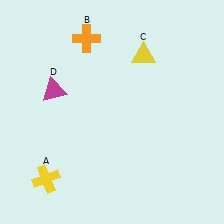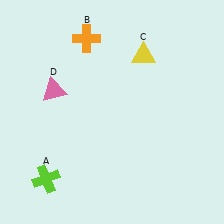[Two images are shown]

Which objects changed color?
A changed from yellow to lime. D changed from magenta to pink.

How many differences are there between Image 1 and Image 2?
There are 2 differences between the two images.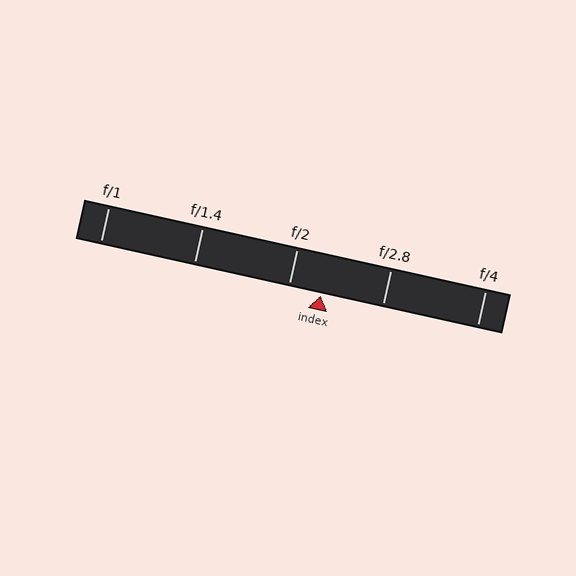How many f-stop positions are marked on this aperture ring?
There are 5 f-stop positions marked.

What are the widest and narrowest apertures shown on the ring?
The widest aperture shown is f/1 and the narrowest is f/4.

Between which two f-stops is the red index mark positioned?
The index mark is between f/2 and f/2.8.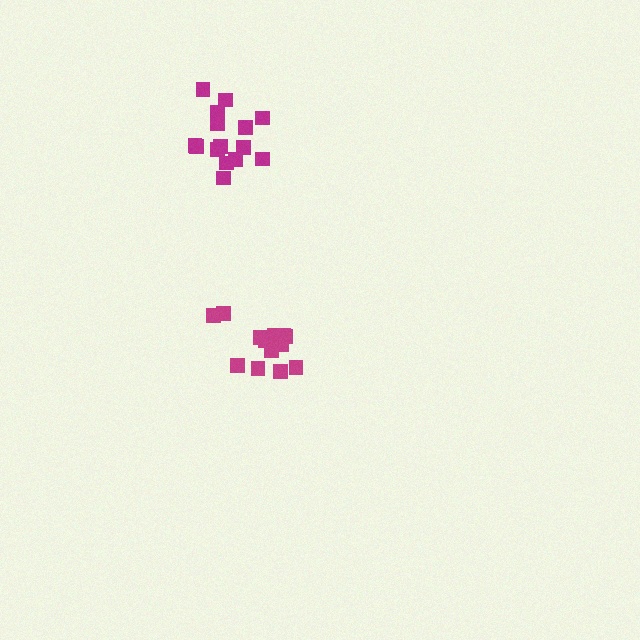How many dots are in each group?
Group 1: 14 dots, Group 2: 16 dots (30 total).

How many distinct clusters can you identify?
There are 2 distinct clusters.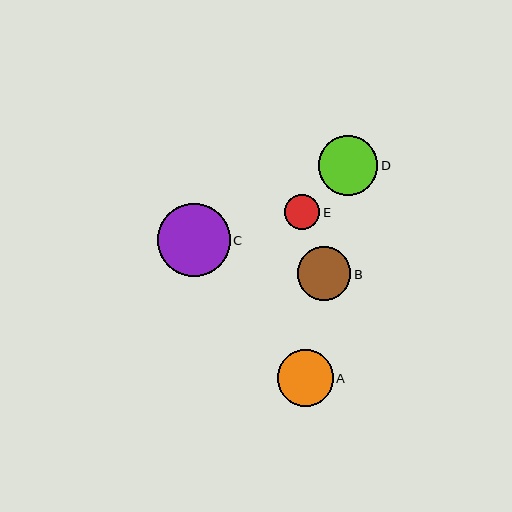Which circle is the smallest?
Circle E is the smallest with a size of approximately 35 pixels.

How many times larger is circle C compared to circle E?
Circle C is approximately 2.1 times the size of circle E.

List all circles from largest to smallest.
From largest to smallest: C, D, A, B, E.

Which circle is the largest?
Circle C is the largest with a size of approximately 73 pixels.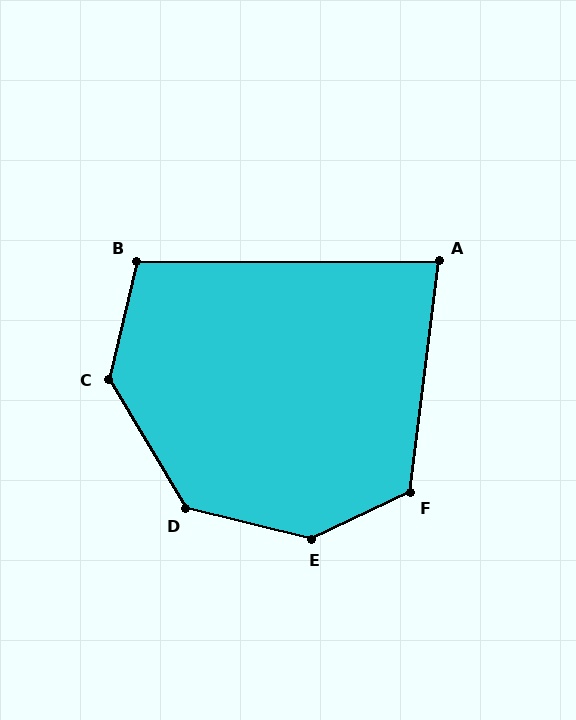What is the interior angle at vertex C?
Approximately 136 degrees (obtuse).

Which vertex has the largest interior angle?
E, at approximately 141 degrees.